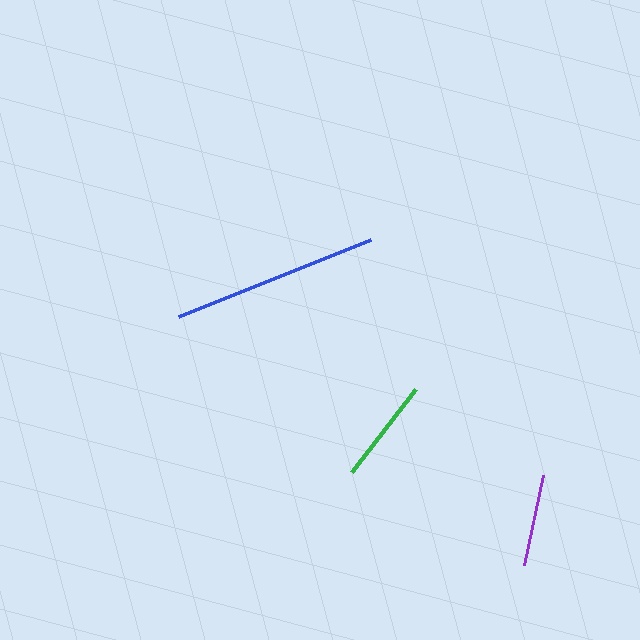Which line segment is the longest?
The blue line is the longest at approximately 208 pixels.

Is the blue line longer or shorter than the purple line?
The blue line is longer than the purple line.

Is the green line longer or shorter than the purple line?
The green line is longer than the purple line.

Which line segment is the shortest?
The purple line is the shortest at approximately 92 pixels.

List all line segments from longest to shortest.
From longest to shortest: blue, green, purple.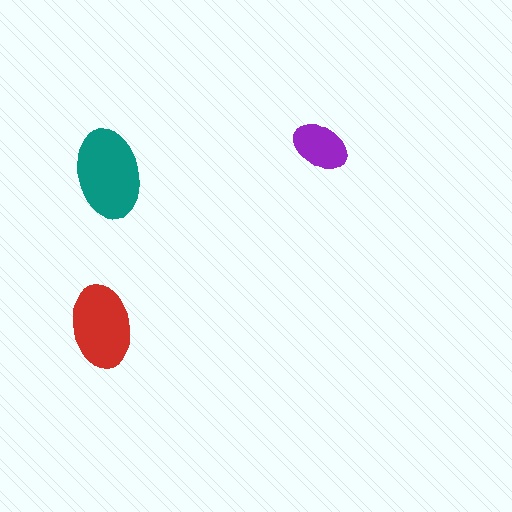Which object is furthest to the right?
The purple ellipse is rightmost.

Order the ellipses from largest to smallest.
the teal one, the red one, the purple one.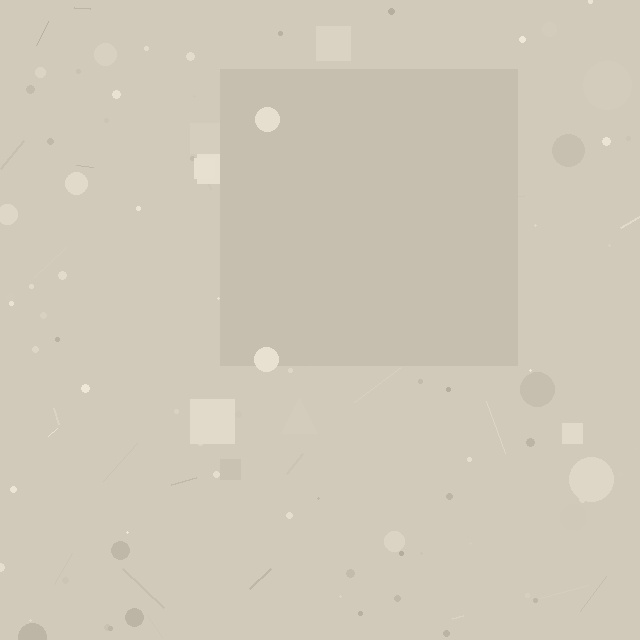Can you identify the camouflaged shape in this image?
The camouflaged shape is a square.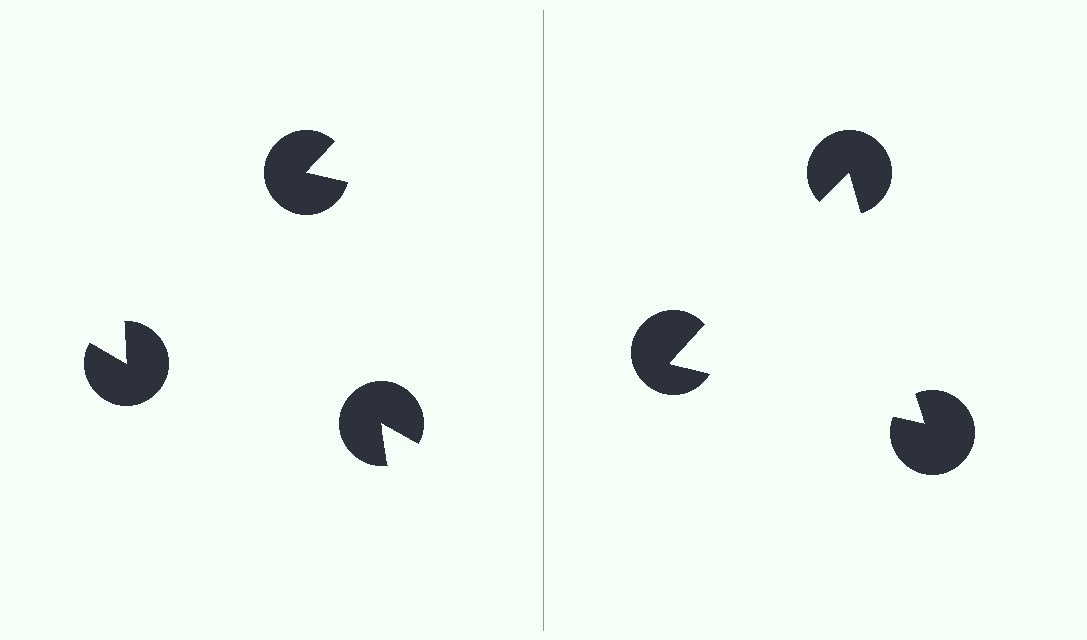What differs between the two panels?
The pac-man discs are positioned identically on both sides; only the wedge orientations differ. On the right they align to a triangle; on the left they are misaligned.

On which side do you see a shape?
An illusory triangle appears on the right side. On the left side the wedge cuts are rotated, so no coherent shape forms.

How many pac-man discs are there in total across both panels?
6 — 3 on each side.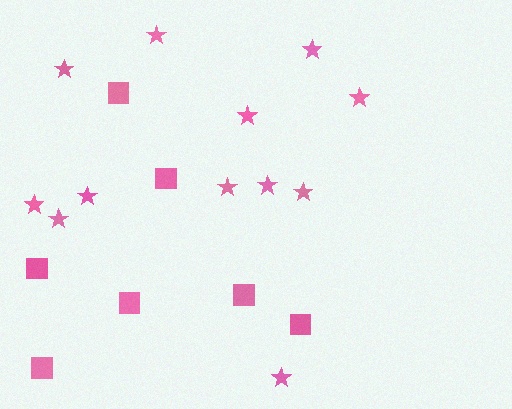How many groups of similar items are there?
There are 2 groups: one group of stars (12) and one group of squares (7).